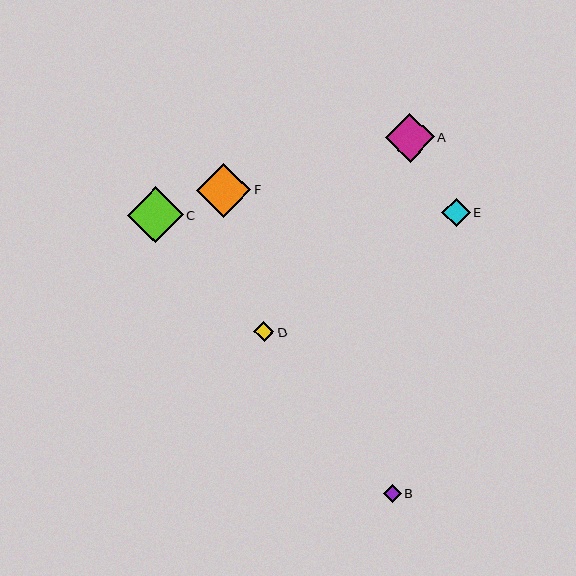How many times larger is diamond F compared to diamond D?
Diamond F is approximately 2.6 times the size of diamond D.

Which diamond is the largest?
Diamond C is the largest with a size of approximately 56 pixels.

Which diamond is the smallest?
Diamond B is the smallest with a size of approximately 18 pixels.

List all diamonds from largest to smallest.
From largest to smallest: C, F, A, E, D, B.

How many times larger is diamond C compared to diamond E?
Diamond C is approximately 2.0 times the size of diamond E.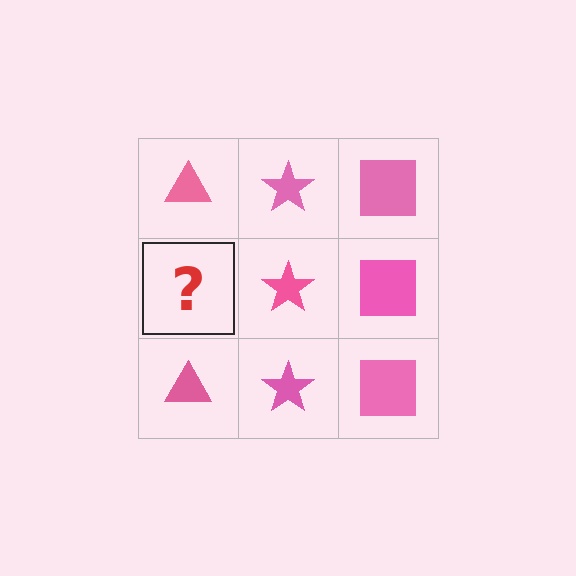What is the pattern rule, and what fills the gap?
The rule is that each column has a consistent shape. The gap should be filled with a pink triangle.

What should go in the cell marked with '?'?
The missing cell should contain a pink triangle.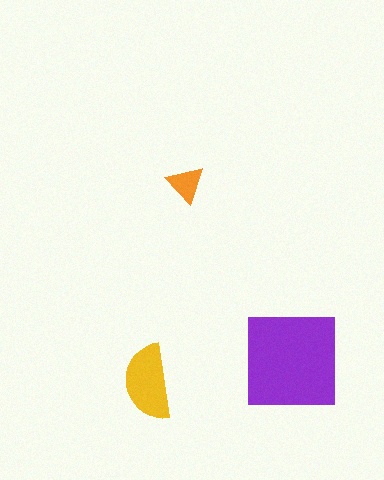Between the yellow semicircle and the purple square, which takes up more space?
The purple square.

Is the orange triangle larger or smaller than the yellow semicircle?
Smaller.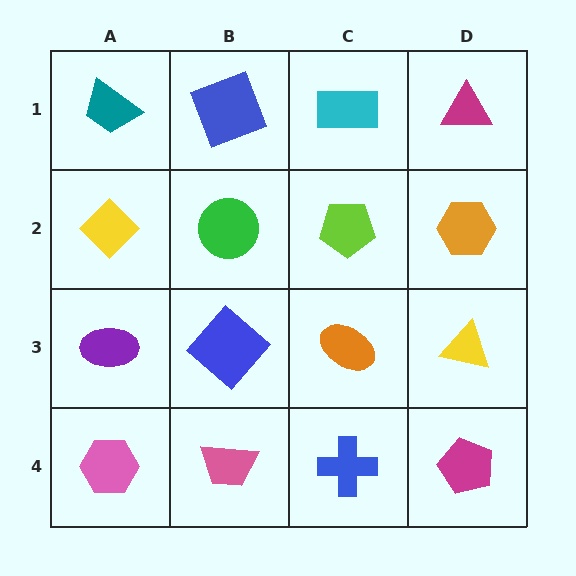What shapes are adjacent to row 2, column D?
A magenta triangle (row 1, column D), a yellow triangle (row 3, column D), a lime pentagon (row 2, column C).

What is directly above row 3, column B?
A green circle.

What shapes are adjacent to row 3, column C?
A lime pentagon (row 2, column C), a blue cross (row 4, column C), a blue diamond (row 3, column B), a yellow triangle (row 3, column D).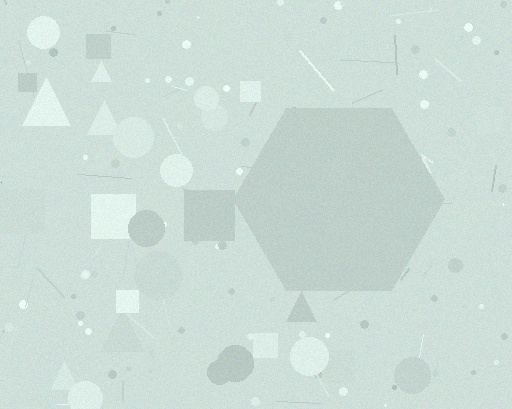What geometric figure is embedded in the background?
A hexagon is embedded in the background.